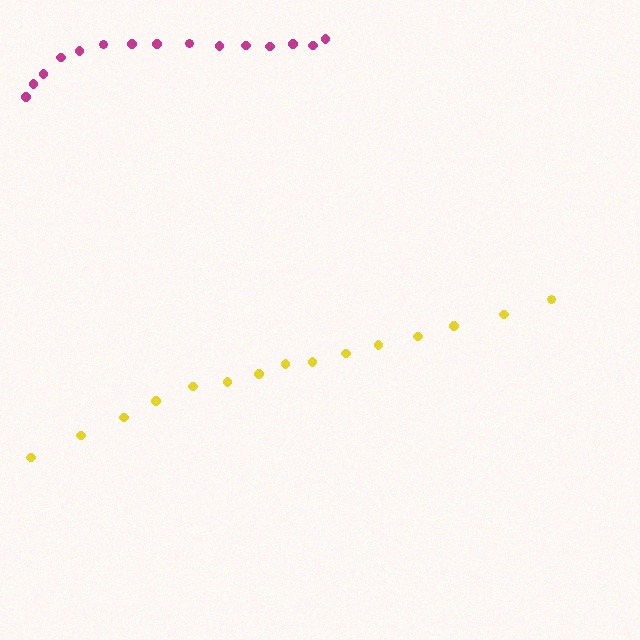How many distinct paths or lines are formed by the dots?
There are 2 distinct paths.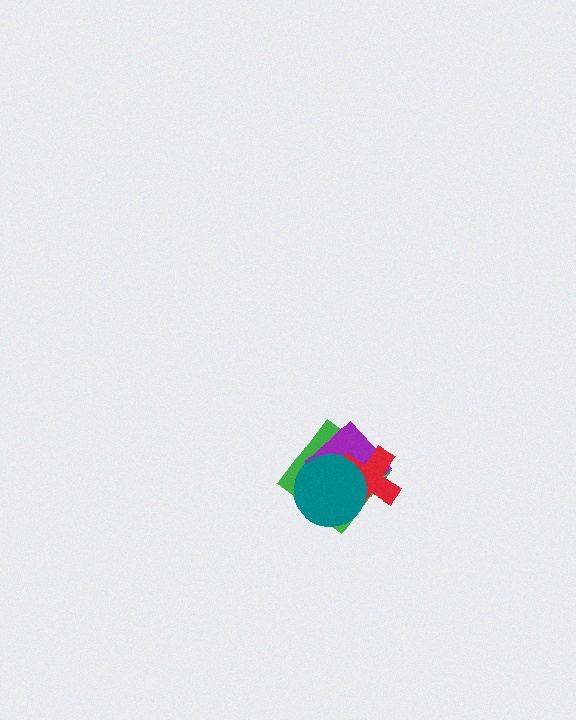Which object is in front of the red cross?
The teal circle is in front of the red cross.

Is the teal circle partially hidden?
No, no other shape covers it.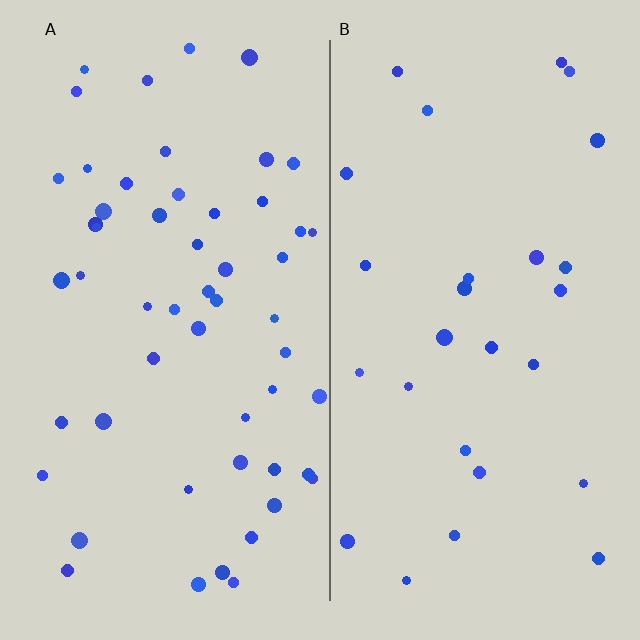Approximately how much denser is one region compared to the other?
Approximately 2.0× — region A over region B.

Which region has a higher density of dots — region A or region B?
A (the left).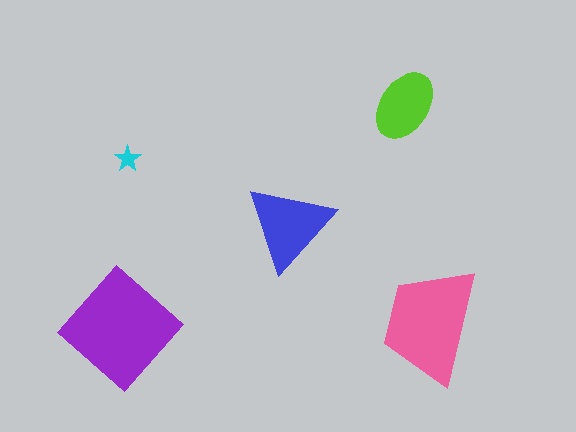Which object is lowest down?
The purple diamond is bottommost.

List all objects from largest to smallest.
The purple diamond, the pink trapezoid, the blue triangle, the lime ellipse, the cyan star.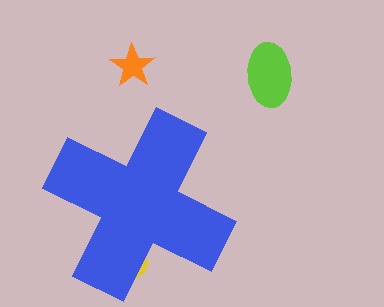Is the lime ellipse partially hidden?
No, the lime ellipse is fully visible.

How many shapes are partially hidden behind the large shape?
1 shape is partially hidden.